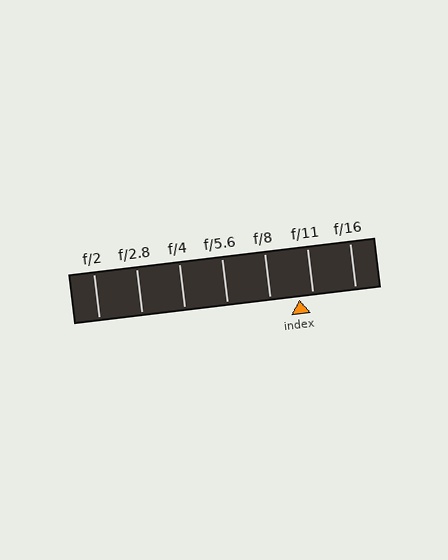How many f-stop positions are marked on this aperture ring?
There are 7 f-stop positions marked.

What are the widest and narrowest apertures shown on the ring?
The widest aperture shown is f/2 and the narrowest is f/16.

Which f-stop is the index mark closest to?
The index mark is closest to f/11.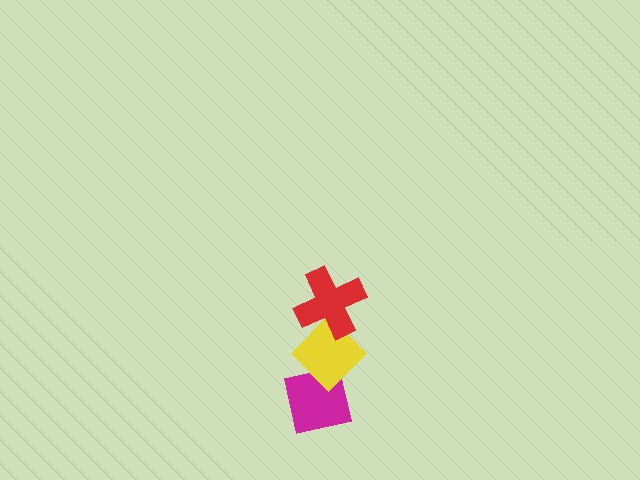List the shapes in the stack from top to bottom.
From top to bottom: the red cross, the yellow diamond, the magenta square.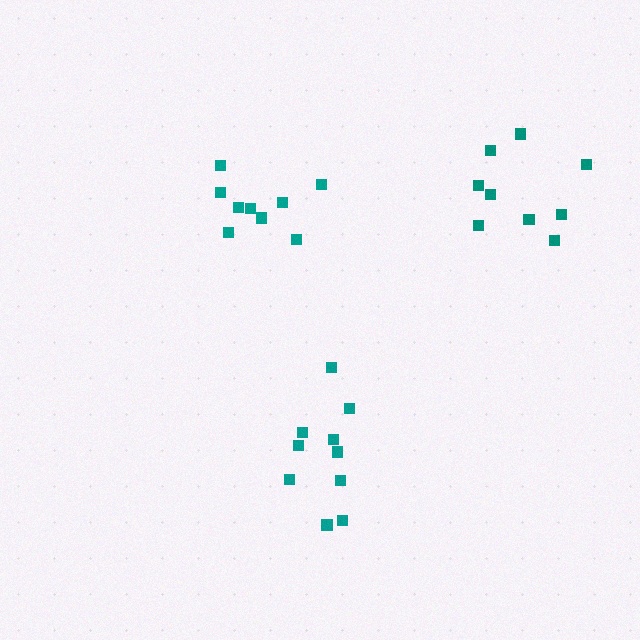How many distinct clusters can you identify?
There are 3 distinct clusters.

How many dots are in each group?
Group 1: 9 dots, Group 2: 9 dots, Group 3: 10 dots (28 total).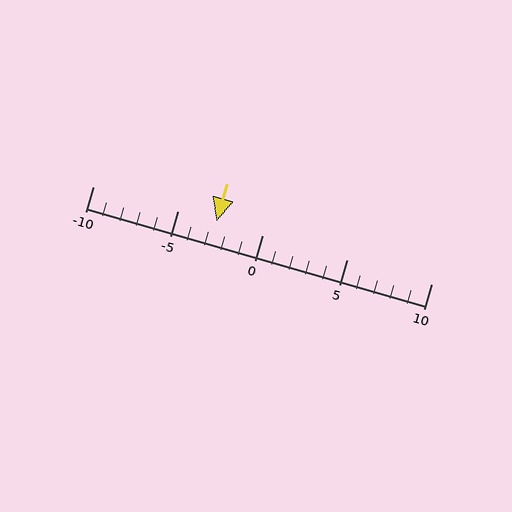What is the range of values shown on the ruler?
The ruler shows values from -10 to 10.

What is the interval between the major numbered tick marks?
The major tick marks are spaced 5 units apart.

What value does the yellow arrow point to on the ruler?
The yellow arrow points to approximately -3.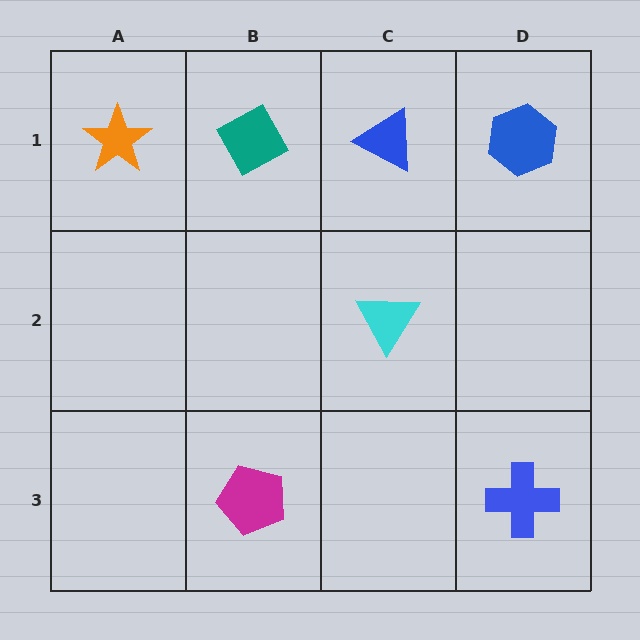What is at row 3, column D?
A blue cross.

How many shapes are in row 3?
2 shapes.